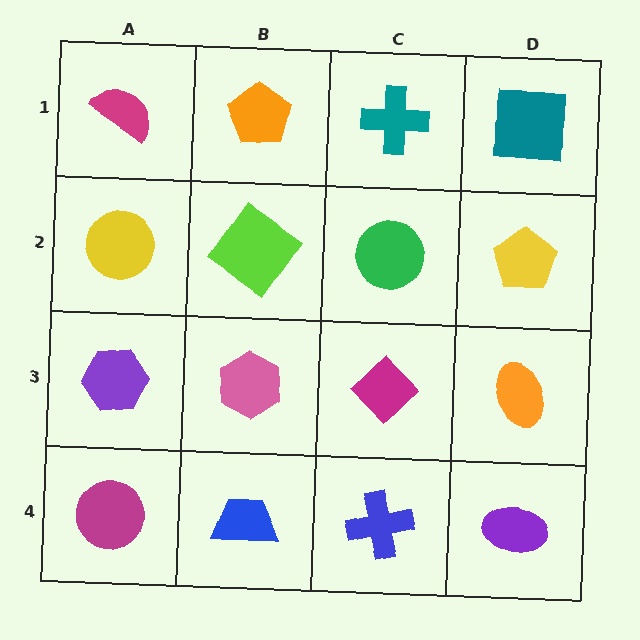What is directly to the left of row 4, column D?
A blue cross.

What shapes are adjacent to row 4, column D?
An orange ellipse (row 3, column D), a blue cross (row 4, column C).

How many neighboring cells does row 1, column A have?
2.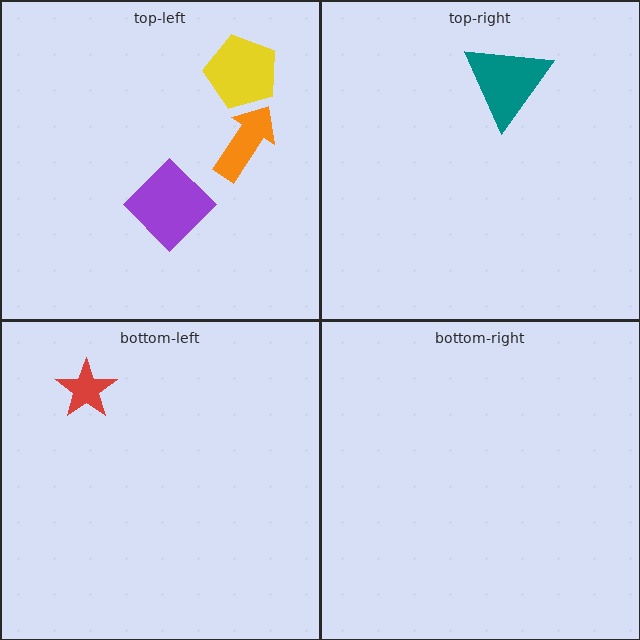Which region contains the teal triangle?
The top-right region.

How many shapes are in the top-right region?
1.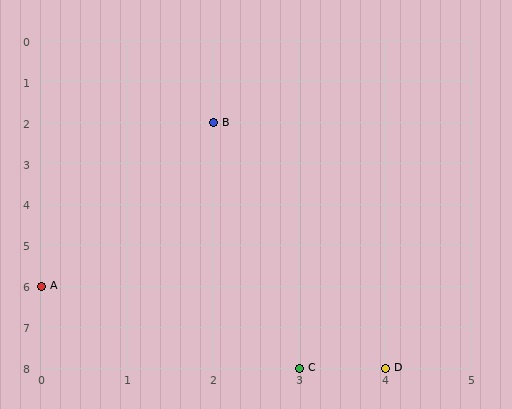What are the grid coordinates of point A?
Point A is at grid coordinates (0, 6).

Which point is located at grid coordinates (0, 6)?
Point A is at (0, 6).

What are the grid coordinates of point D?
Point D is at grid coordinates (4, 8).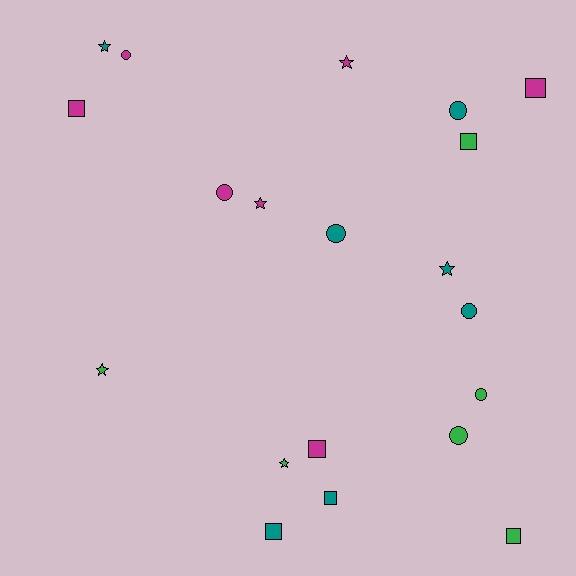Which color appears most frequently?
Teal, with 7 objects.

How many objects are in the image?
There are 20 objects.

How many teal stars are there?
There are 2 teal stars.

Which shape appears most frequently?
Square, with 7 objects.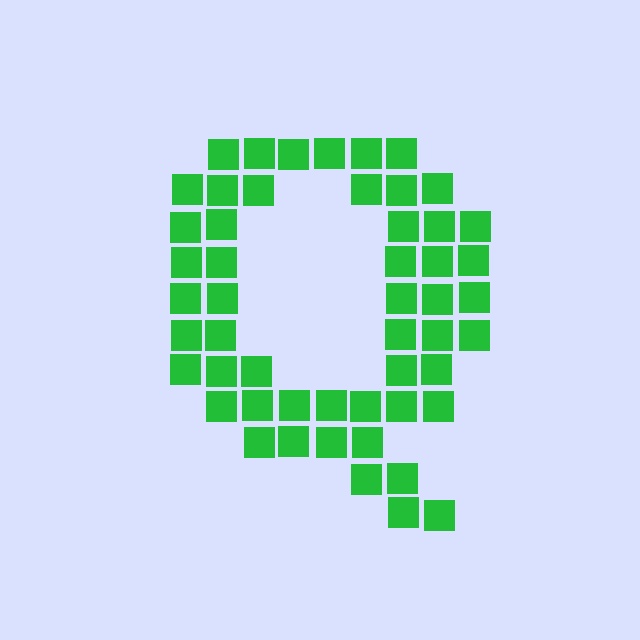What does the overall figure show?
The overall figure shows the letter Q.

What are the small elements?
The small elements are squares.